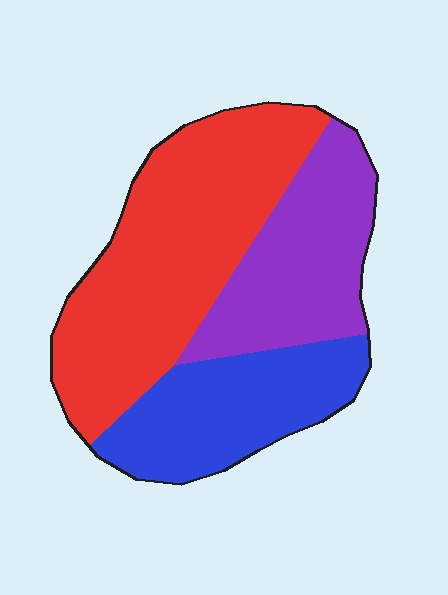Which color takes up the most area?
Red, at roughly 45%.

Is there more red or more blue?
Red.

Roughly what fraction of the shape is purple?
Purple covers roughly 25% of the shape.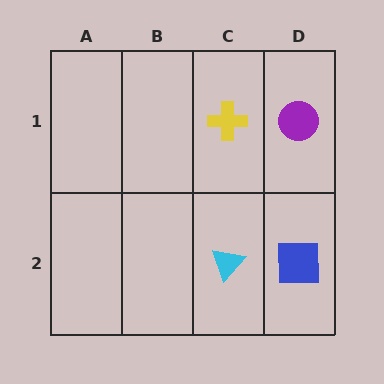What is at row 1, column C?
A yellow cross.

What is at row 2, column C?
A cyan triangle.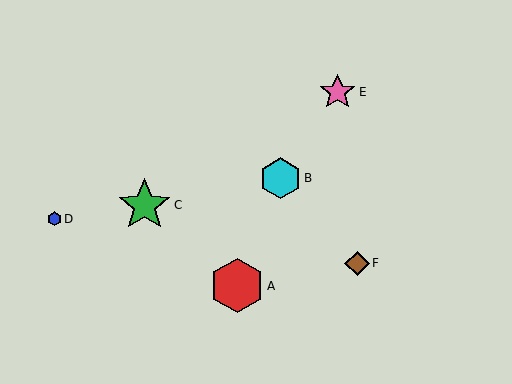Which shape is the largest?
The red hexagon (labeled A) is the largest.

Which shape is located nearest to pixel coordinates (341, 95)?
The pink star (labeled E) at (338, 92) is nearest to that location.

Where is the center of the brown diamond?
The center of the brown diamond is at (357, 263).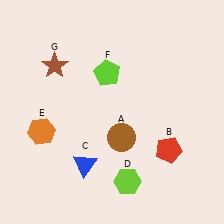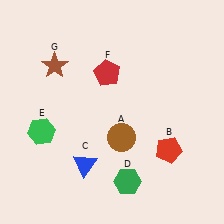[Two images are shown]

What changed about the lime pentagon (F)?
In Image 1, F is lime. In Image 2, it changed to red.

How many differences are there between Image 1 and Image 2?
There are 3 differences between the two images.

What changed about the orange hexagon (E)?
In Image 1, E is orange. In Image 2, it changed to green.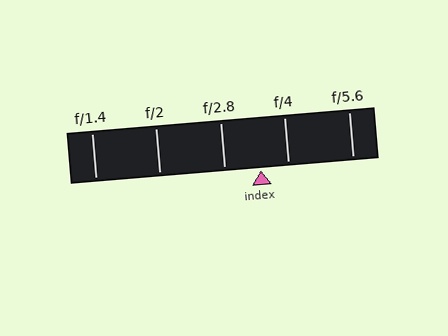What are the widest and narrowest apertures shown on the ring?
The widest aperture shown is f/1.4 and the narrowest is f/5.6.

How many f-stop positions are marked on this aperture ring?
There are 5 f-stop positions marked.